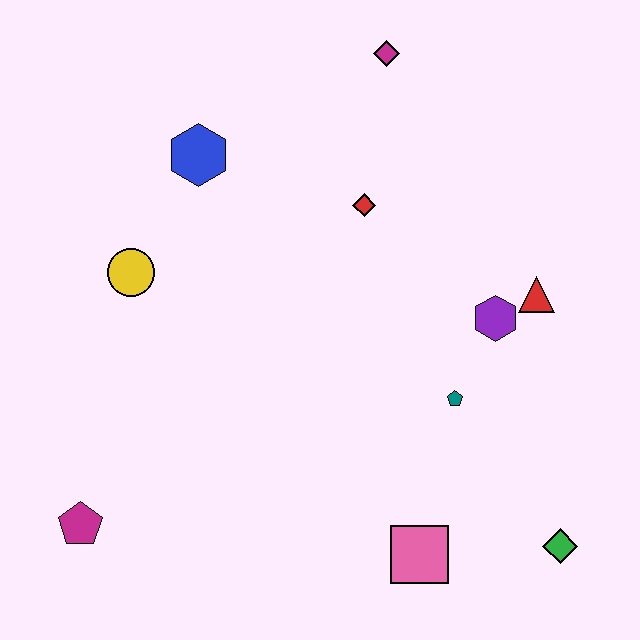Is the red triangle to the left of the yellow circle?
No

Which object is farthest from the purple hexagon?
The magenta pentagon is farthest from the purple hexagon.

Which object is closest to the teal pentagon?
The purple hexagon is closest to the teal pentagon.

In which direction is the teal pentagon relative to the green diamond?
The teal pentagon is above the green diamond.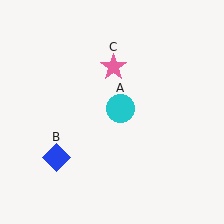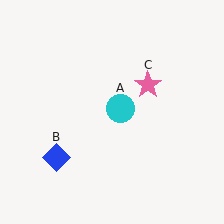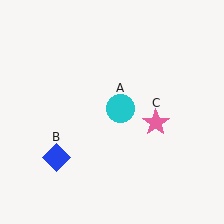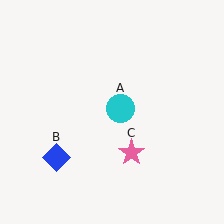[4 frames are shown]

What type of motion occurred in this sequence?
The pink star (object C) rotated clockwise around the center of the scene.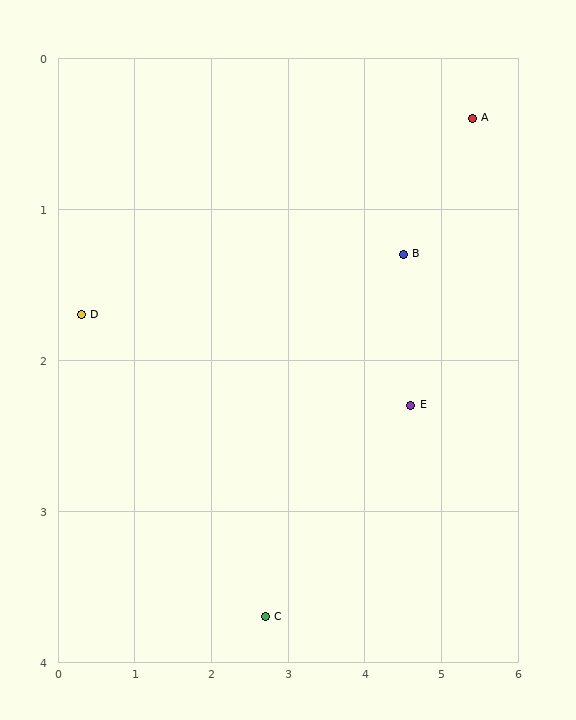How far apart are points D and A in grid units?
Points D and A are about 5.3 grid units apart.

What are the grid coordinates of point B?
Point B is at approximately (4.5, 1.3).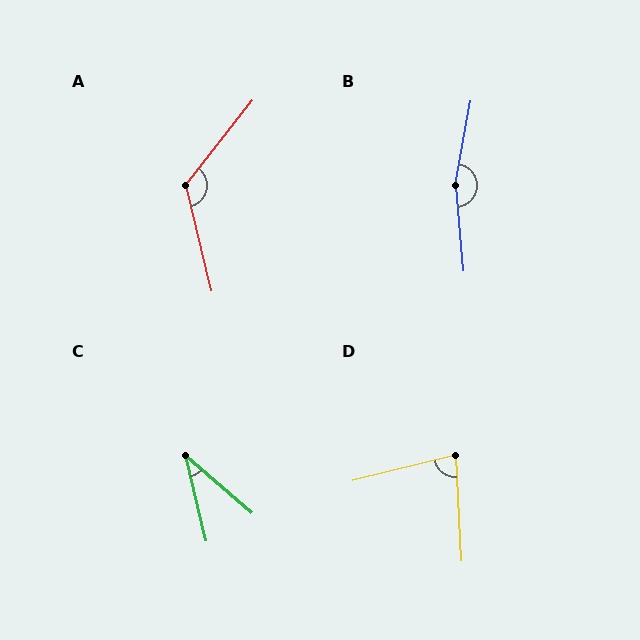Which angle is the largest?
B, at approximately 164 degrees.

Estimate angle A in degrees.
Approximately 128 degrees.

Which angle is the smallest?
C, at approximately 36 degrees.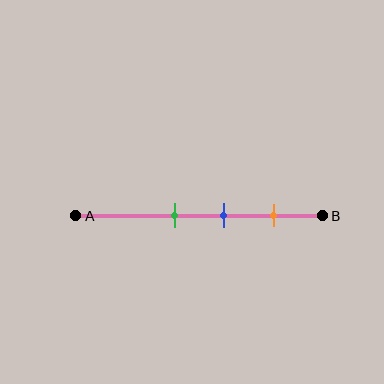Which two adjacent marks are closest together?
The green and blue marks are the closest adjacent pair.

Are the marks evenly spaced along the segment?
Yes, the marks are approximately evenly spaced.